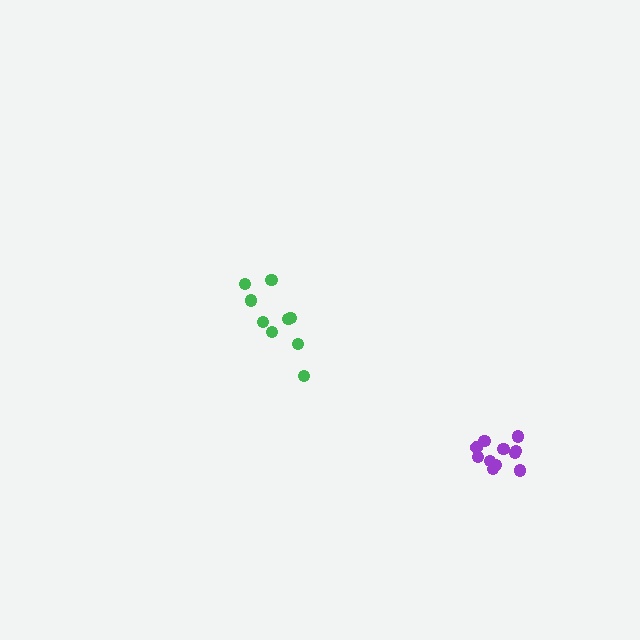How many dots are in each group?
Group 1: 9 dots, Group 2: 11 dots (20 total).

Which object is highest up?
The green cluster is topmost.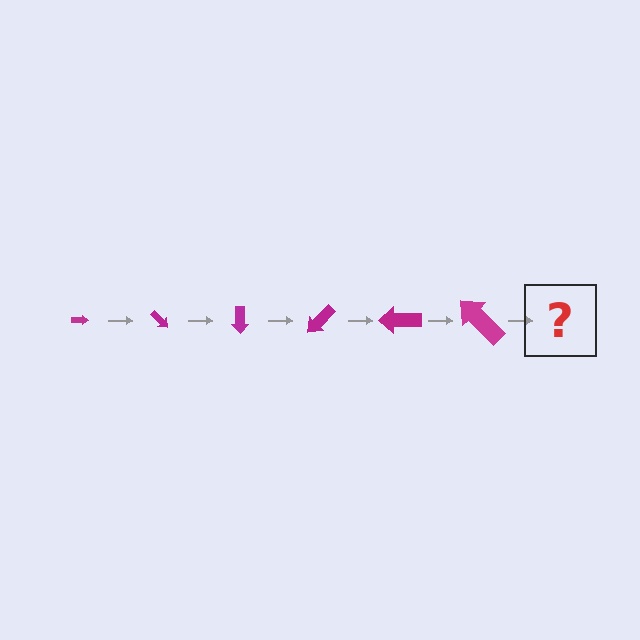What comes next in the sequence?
The next element should be an arrow, larger than the previous one and rotated 270 degrees from the start.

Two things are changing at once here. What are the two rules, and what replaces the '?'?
The two rules are that the arrow grows larger each step and it rotates 45 degrees each step. The '?' should be an arrow, larger than the previous one and rotated 270 degrees from the start.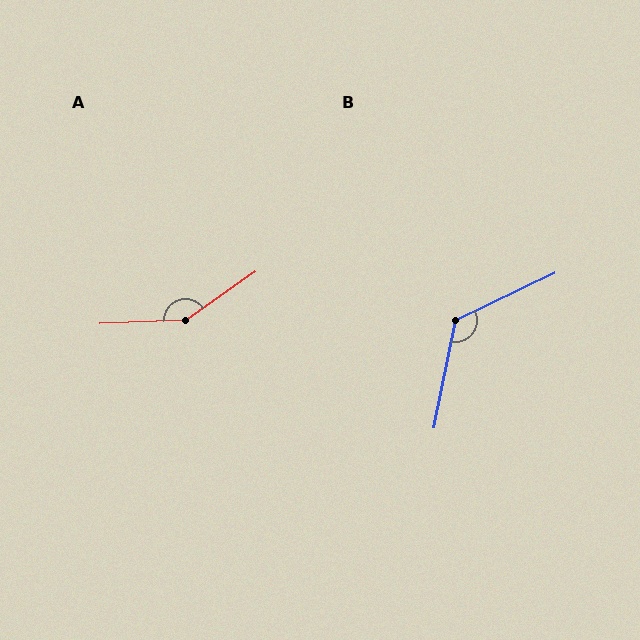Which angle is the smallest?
B, at approximately 127 degrees.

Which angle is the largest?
A, at approximately 148 degrees.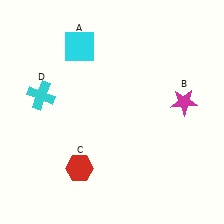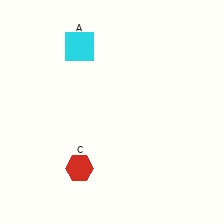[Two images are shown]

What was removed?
The magenta star (B), the cyan cross (D) were removed in Image 2.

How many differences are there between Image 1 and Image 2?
There are 2 differences between the two images.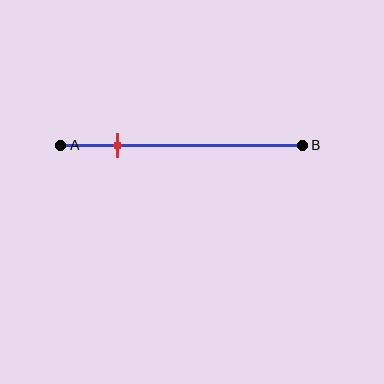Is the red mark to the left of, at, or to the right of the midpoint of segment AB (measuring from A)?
The red mark is to the left of the midpoint of segment AB.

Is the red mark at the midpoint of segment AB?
No, the mark is at about 25% from A, not at the 50% midpoint.